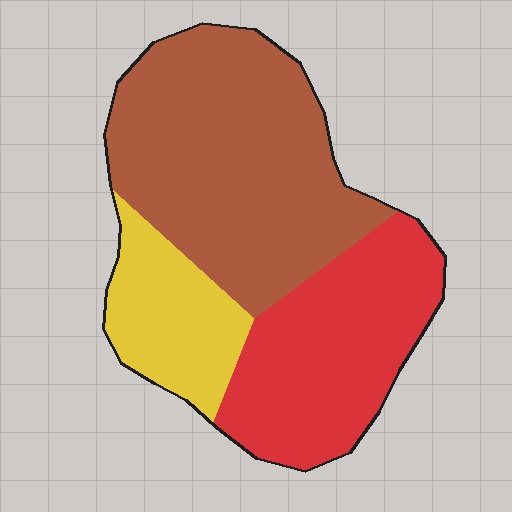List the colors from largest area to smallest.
From largest to smallest: brown, red, yellow.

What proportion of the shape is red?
Red covers 33% of the shape.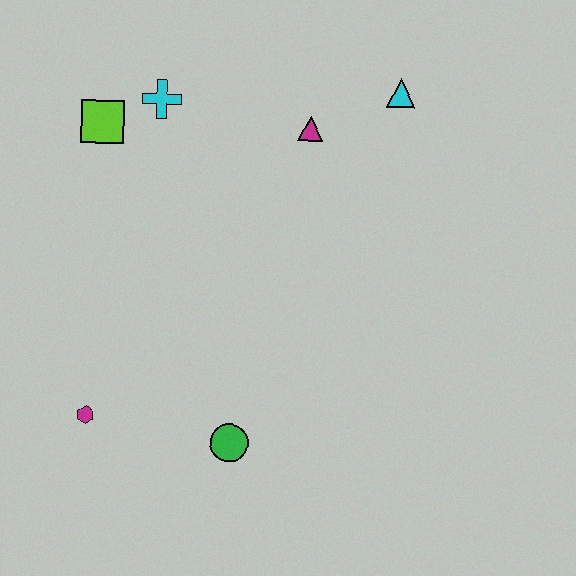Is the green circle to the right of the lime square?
Yes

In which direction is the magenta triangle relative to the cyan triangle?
The magenta triangle is to the left of the cyan triangle.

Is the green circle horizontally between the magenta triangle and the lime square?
Yes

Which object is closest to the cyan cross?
The lime square is closest to the cyan cross.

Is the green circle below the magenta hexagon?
Yes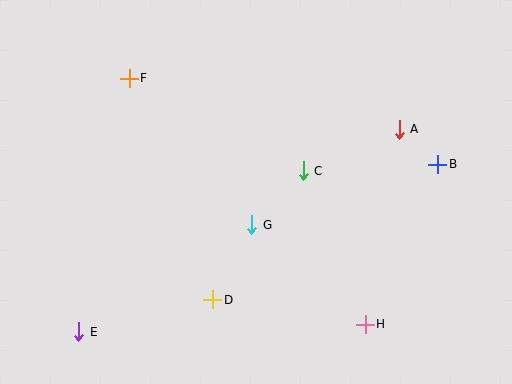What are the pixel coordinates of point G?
Point G is at (252, 225).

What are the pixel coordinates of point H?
Point H is at (365, 324).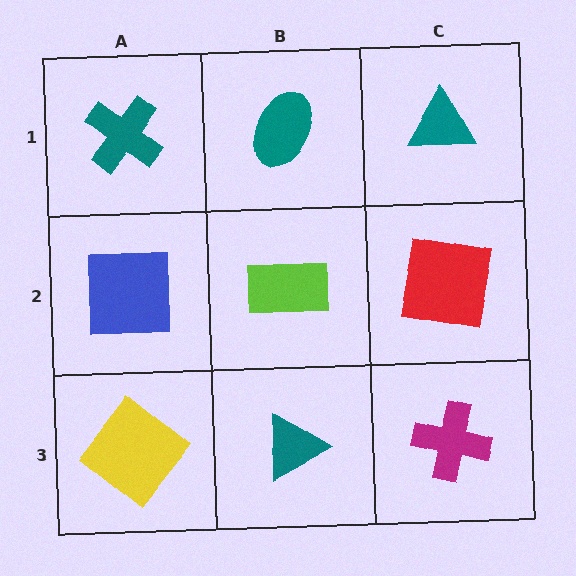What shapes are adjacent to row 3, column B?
A lime rectangle (row 2, column B), a yellow diamond (row 3, column A), a magenta cross (row 3, column C).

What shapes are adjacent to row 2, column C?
A teal triangle (row 1, column C), a magenta cross (row 3, column C), a lime rectangle (row 2, column B).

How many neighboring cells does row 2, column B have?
4.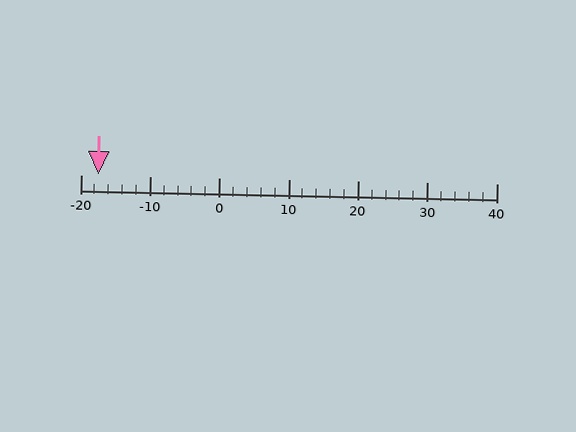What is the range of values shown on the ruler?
The ruler shows values from -20 to 40.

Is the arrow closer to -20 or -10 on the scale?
The arrow is closer to -20.